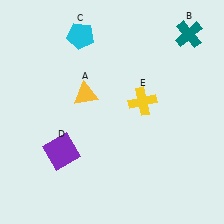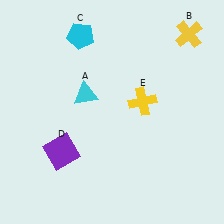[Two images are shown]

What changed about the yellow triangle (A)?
In Image 1, A is yellow. In Image 2, it changed to cyan.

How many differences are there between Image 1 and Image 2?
There are 2 differences between the two images.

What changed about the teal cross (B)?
In Image 1, B is teal. In Image 2, it changed to yellow.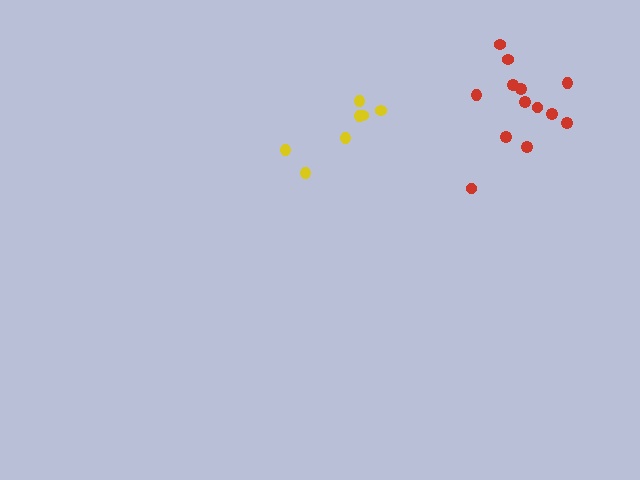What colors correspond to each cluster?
The clusters are colored: yellow, red.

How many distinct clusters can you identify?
There are 2 distinct clusters.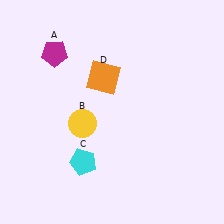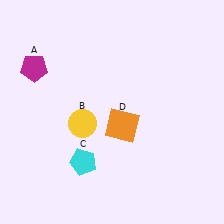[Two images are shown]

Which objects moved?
The objects that moved are: the magenta pentagon (A), the orange square (D).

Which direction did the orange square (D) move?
The orange square (D) moved down.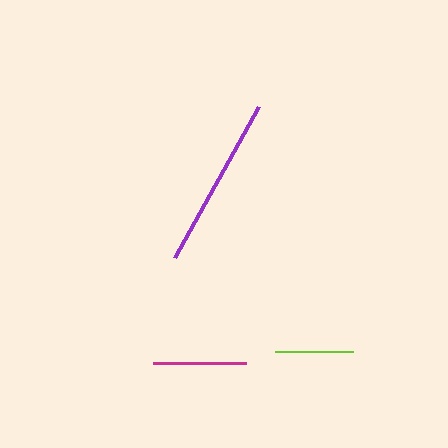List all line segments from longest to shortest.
From longest to shortest: purple, magenta, lime.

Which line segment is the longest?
The purple line is the longest at approximately 173 pixels.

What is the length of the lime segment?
The lime segment is approximately 78 pixels long.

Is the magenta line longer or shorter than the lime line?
The magenta line is longer than the lime line.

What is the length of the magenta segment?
The magenta segment is approximately 93 pixels long.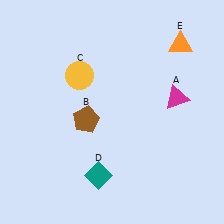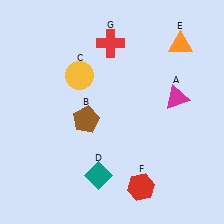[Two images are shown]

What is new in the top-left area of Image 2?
A red cross (G) was added in the top-left area of Image 2.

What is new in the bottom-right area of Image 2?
A red hexagon (F) was added in the bottom-right area of Image 2.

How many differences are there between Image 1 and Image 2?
There are 2 differences between the two images.